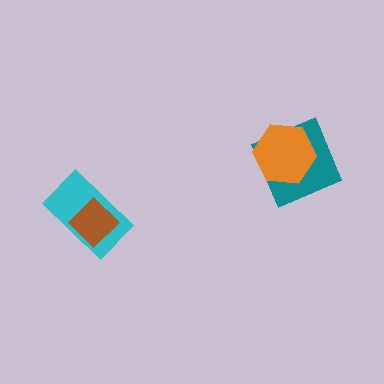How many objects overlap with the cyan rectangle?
1 object overlaps with the cyan rectangle.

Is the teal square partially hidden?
Yes, it is partially covered by another shape.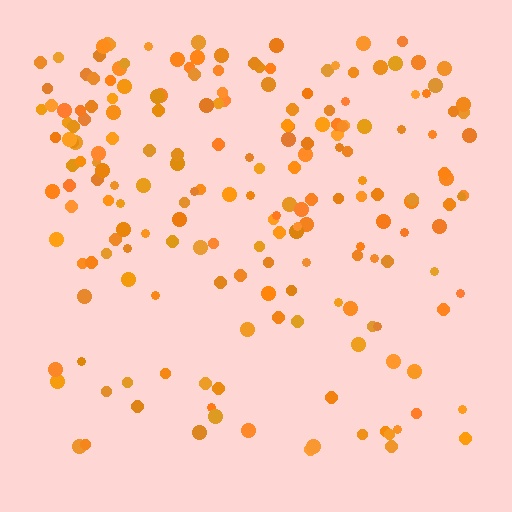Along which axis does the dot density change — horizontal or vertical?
Vertical.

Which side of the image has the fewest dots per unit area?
The bottom.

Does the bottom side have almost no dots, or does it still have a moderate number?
Still a moderate number, just noticeably fewer than the top.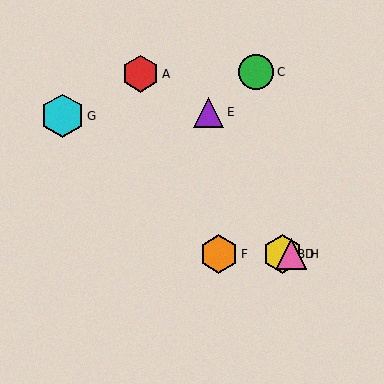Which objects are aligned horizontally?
Objects B, D, F, H are aligned horizontally.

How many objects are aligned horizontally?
4 objects (B, D, F, H) are aligned horizontally.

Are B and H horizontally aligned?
Yes, both are at y≈254.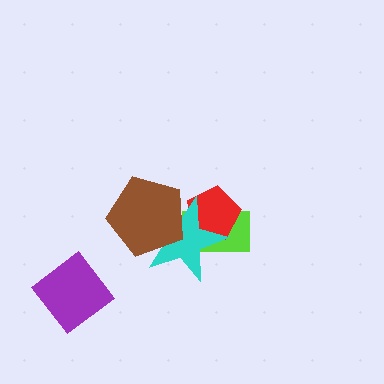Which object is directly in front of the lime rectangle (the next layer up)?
The red pentagon is directly in front of the lime rectangle.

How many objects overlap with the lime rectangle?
2 objects overlap with the lime rectangle.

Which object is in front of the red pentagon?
The cyan star is in front of the red pentagon.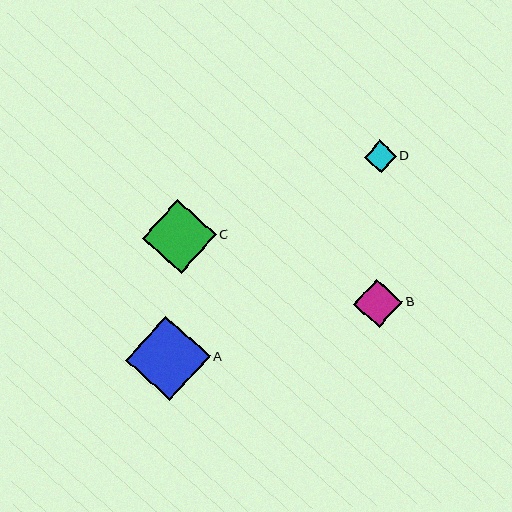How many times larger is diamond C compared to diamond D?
Diamond C is approximately 2.3 times the size of diamond D.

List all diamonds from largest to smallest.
From largest to smallest: A, C, B, D.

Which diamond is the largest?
Diamond A is the largest with a size of approximately 84 pixels.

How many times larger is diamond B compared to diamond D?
Diamond B is approximately 1.5 times the size of diamond D.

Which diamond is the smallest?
Diamond D is the smallest with a size of approximately 32 pixels.